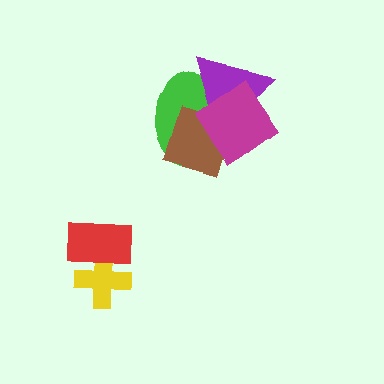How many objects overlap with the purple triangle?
3 objects overlap with the purple triangle.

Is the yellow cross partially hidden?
Yes, it is partially covered by another shape.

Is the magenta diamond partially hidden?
No, no other shape covers it.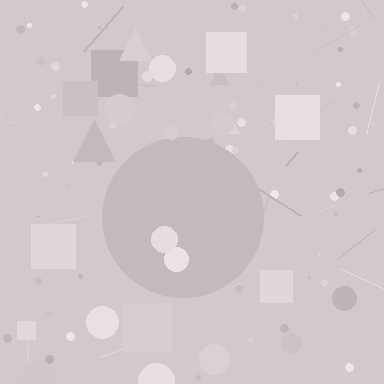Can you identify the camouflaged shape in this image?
The camouflaged shape is a circle.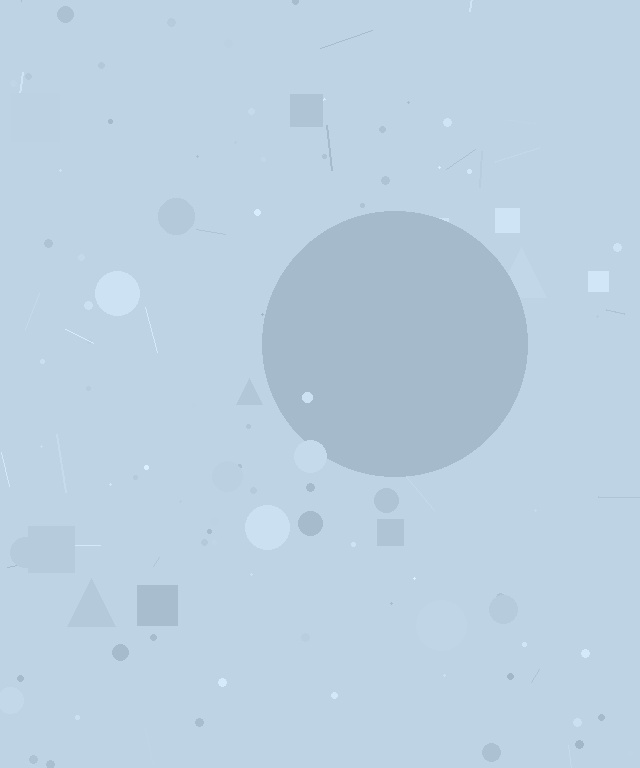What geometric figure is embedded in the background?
A circle is embedded in the background.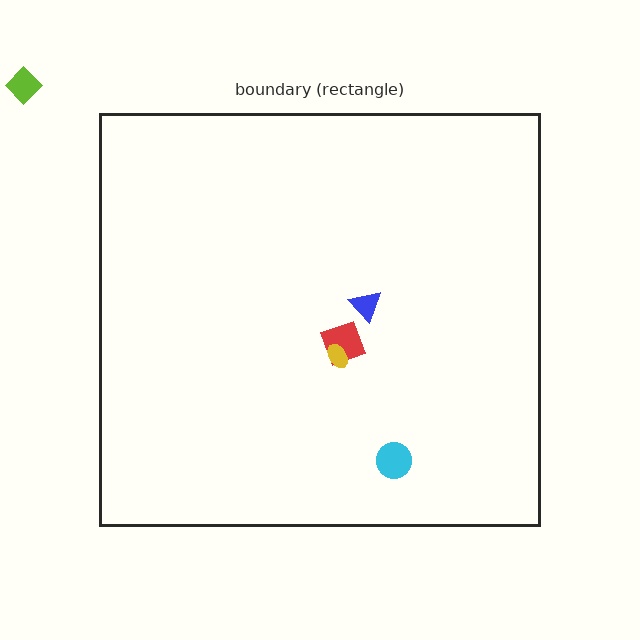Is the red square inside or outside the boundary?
Inside.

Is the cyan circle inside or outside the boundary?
Inside.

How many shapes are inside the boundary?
4 inside, 1 outside.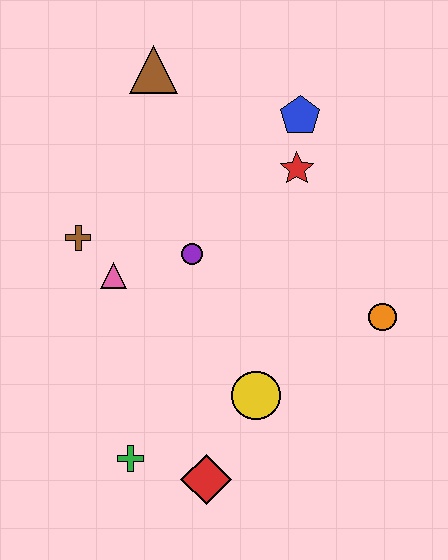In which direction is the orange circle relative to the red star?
The orange circle is below the red star.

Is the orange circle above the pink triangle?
No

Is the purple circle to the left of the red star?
Yes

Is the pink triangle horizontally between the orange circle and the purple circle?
No